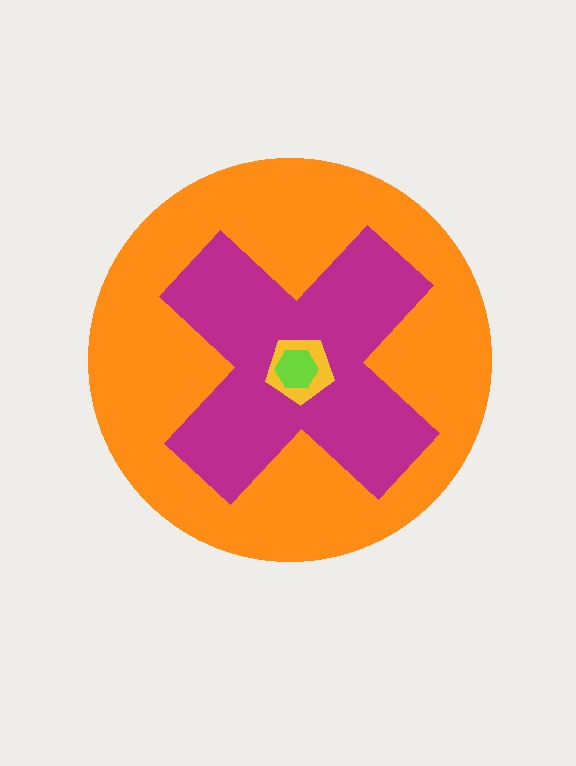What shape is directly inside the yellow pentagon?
The lime hexagon.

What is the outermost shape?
The orange circle.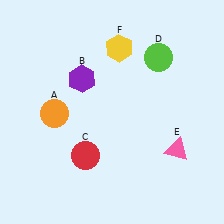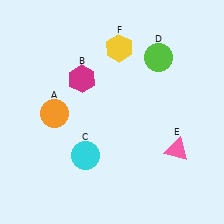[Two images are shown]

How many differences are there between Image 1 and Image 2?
There are 2 differences between the two images.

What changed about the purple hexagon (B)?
In Image 1, B is purple. In Image 2, it changed to magenta.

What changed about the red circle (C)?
In Image 1, C is red. In Image 2, it changed to cyan.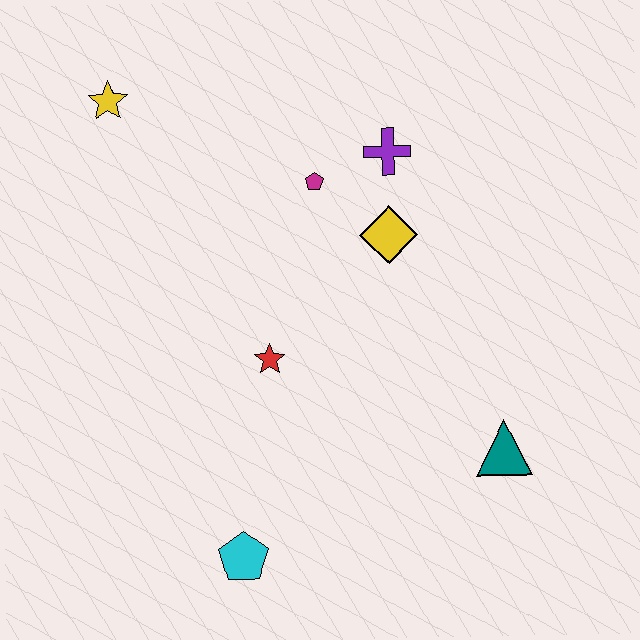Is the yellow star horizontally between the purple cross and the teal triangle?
No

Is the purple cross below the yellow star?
Yes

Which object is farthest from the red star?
The yellow star is farthest from the red star.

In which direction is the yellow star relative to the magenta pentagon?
The yellow star is to the left of the magenta pentagon.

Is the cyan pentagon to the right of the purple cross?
No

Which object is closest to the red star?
The yellow diamond is closest to the red star.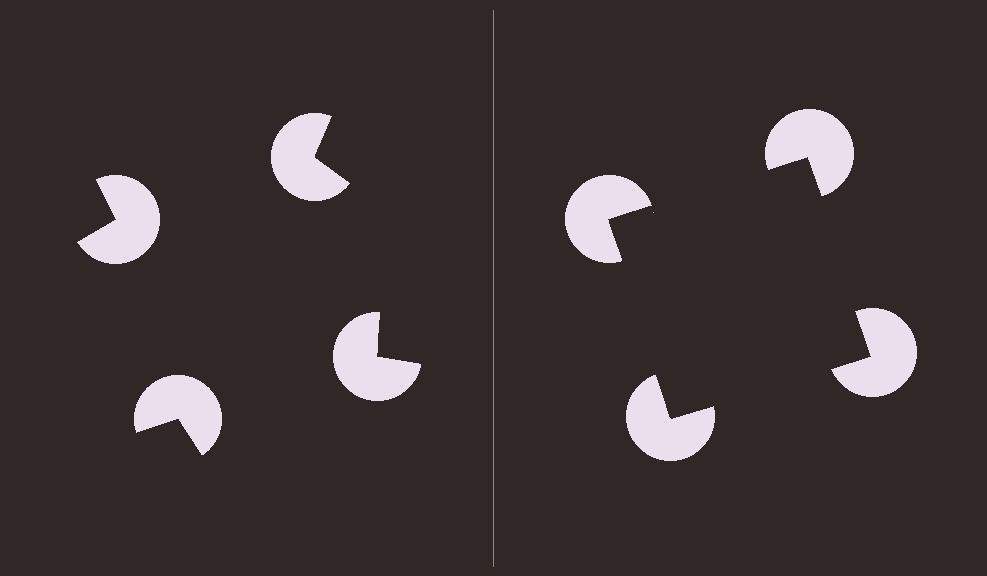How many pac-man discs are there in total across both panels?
8 — 4 on each side.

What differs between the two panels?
The pac-man discs are positioned identically on both sides; only the wedge orientations differ. On the right they align to a square; on the left they are misaligned.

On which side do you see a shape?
An illusory square appears on the right side. On the left side the wedge cuts are rotated, so no coherent shape forms.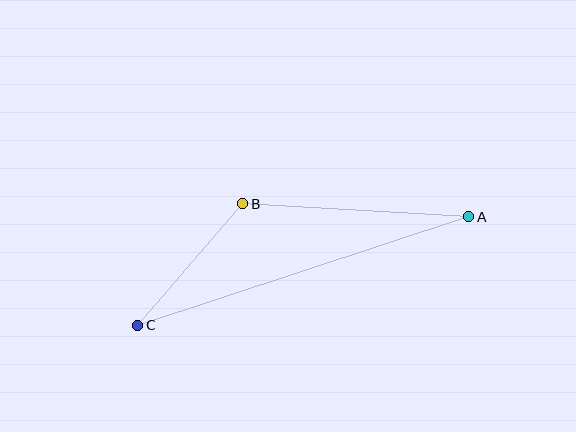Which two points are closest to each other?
Points B and C are closest to each other.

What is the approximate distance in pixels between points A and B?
The distance between A and B is approximately 226 pixels.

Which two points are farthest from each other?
Points A and C are farthest from each other.